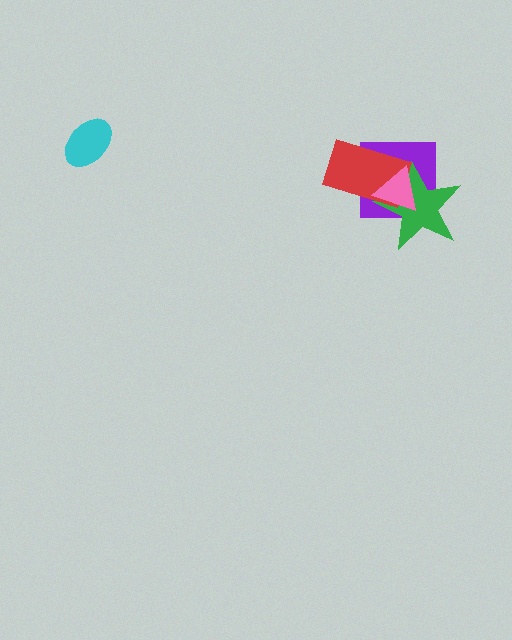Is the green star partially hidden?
Yes, it is partially covered by another shape.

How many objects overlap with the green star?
3 objects overlap with the green star.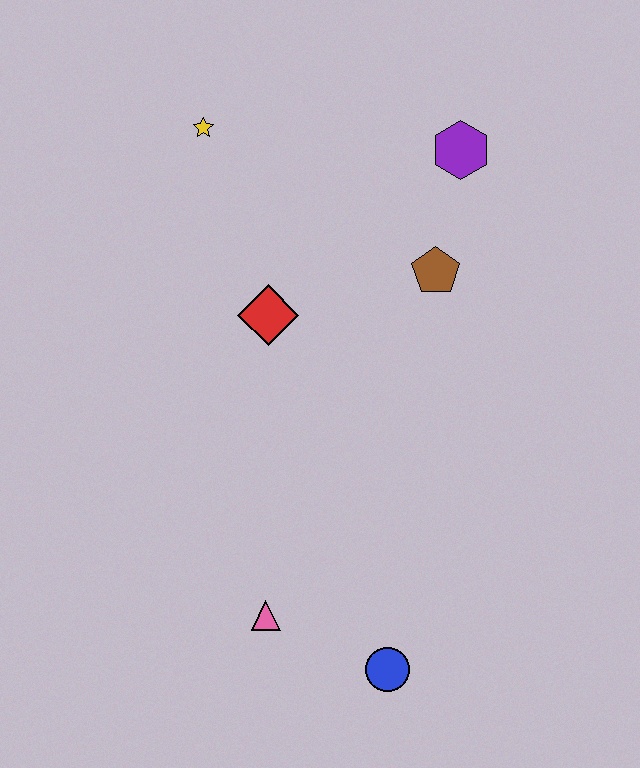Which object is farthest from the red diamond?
The blue circle is farthest from the red diamond.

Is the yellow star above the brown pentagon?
Yes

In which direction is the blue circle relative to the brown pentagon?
The blue circle is below the brown pentagon.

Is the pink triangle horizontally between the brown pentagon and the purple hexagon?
No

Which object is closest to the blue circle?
The pink triangle is closest to the blue circle.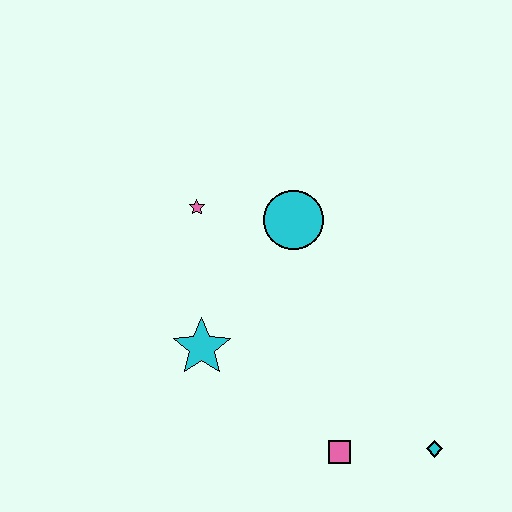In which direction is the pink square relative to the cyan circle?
The pink square is below the cyan circle.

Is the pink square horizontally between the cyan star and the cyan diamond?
Yes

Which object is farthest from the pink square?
The pink star is farthest from the pink square.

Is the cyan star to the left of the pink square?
Yes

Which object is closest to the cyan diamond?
The pink square is closest to the cyan diamond.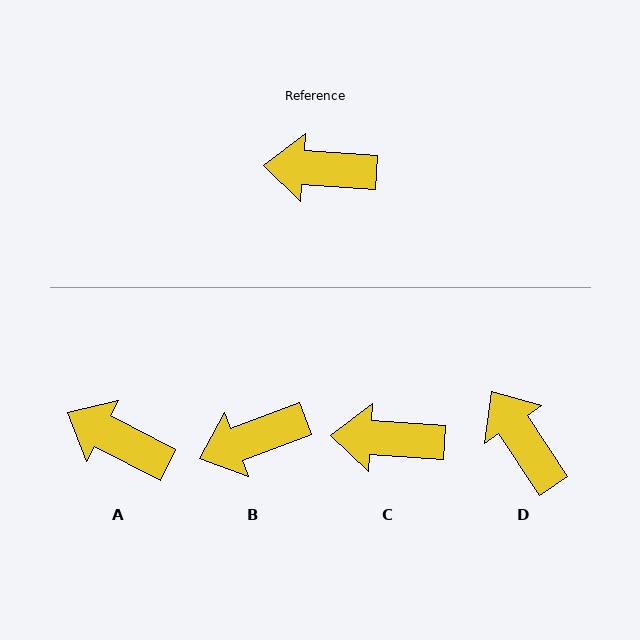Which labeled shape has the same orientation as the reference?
C.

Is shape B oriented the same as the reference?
No, it is off by about 25 degrees.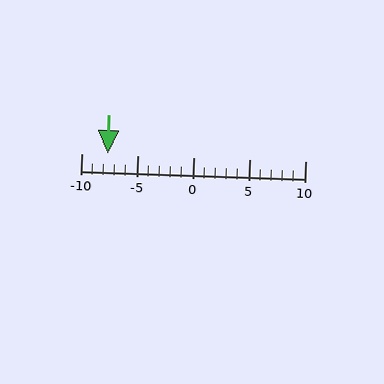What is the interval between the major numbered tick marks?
The major tick marks are spaced 5 units apart.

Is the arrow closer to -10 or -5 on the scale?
The arrow is closer to -10.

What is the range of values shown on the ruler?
The ruler shows values from -10 to 10.